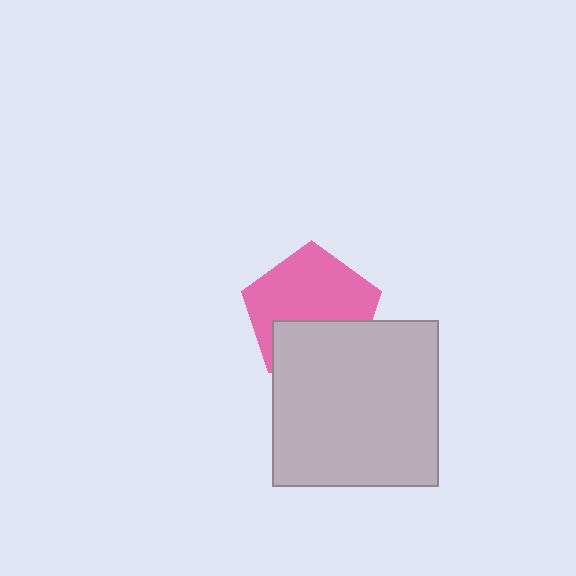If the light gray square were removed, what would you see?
You would see the complete pink pentagon.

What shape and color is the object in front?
The object in front is a light gray square.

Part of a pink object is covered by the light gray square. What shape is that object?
It is a pentagon.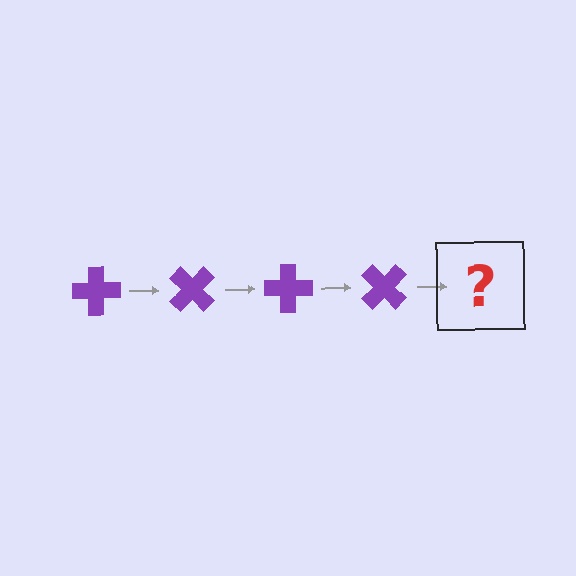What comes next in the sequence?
The next element should be a purple cross rotated 180 degrees.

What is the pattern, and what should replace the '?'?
The pattern is that the cross rotates 45 degrees each step. The '?' should be a purple cross rotated 180 degrees.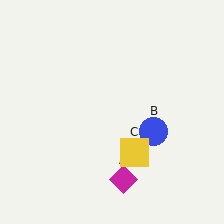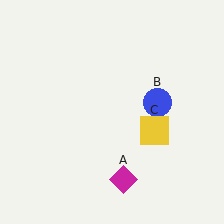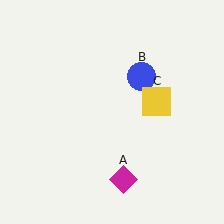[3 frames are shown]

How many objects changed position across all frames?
2 objects changed position: blue circle (object B), yellow square (object C).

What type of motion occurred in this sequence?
The blue circle (object B), yellow square (object C) rotated counterclockwise around the center of the scene.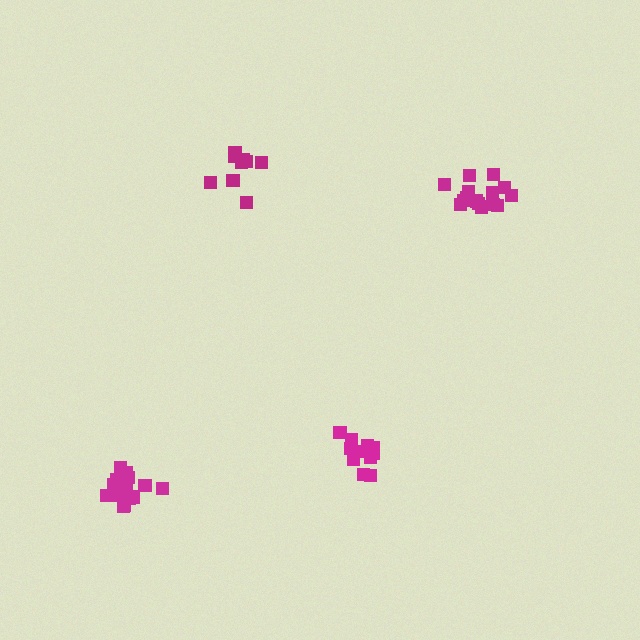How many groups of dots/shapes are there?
There are 4 groups.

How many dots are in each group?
Group 1: 15 dots, Group 2: 9 dots, Group 3: 15 dots, Group 4: 11 dots (50 total).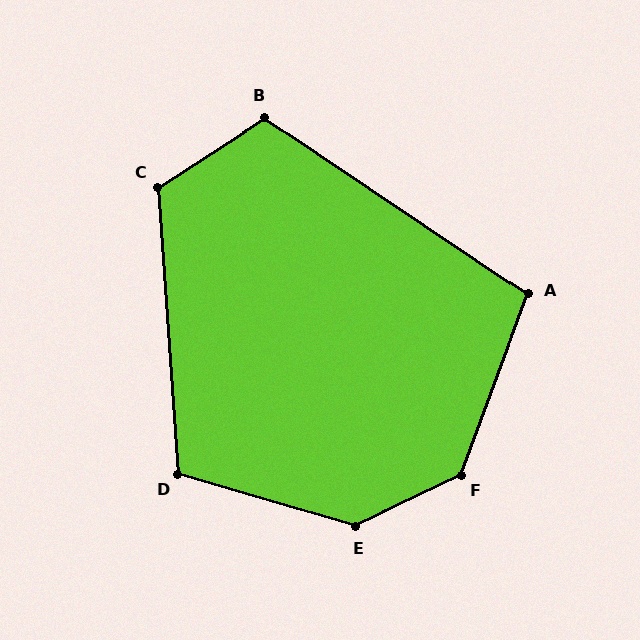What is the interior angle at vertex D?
Approximately 111 degrees (obtuse).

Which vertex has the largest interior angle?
E, at approximately 138 degrees.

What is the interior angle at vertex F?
Approximately 136 degrees (obtuse).